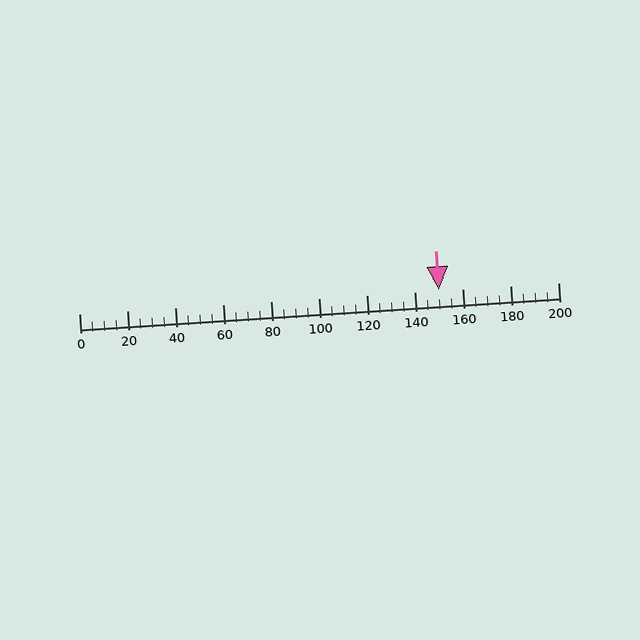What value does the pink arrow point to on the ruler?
The pink arrow points to approximately 150.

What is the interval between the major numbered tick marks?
The major tick marks are spaced 20 units apart.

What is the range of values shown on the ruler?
The ruler shows values from 0 to 200.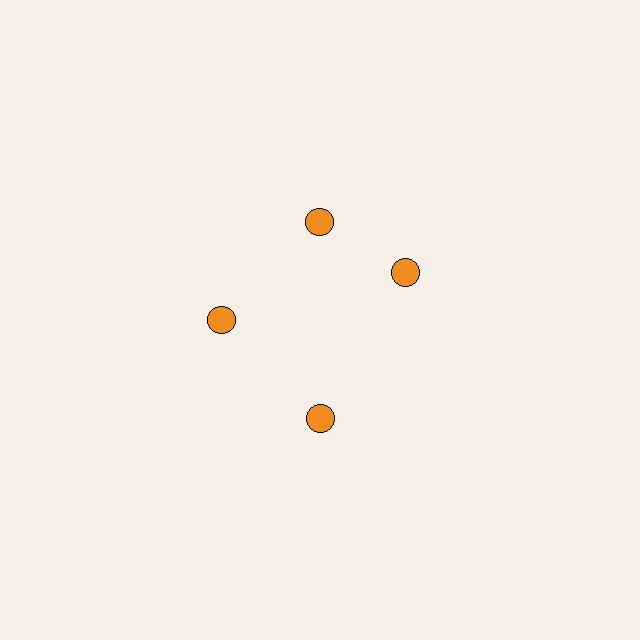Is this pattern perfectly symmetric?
No. The 4 orange circles are arranged in a ring, but one element near the 3 o'clock position is rotated out of alignment along the ring, breaking the 4-fold rotational symmetry.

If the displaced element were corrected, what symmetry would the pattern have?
It would have 4-fold rotational symmetry — the pattern would map onto itself every 90 degrees.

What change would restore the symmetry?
The symmetry would be restored by rotating it back into even spacing with its neighbors so that all 4 circles sit at equal angles and equal distance from the center.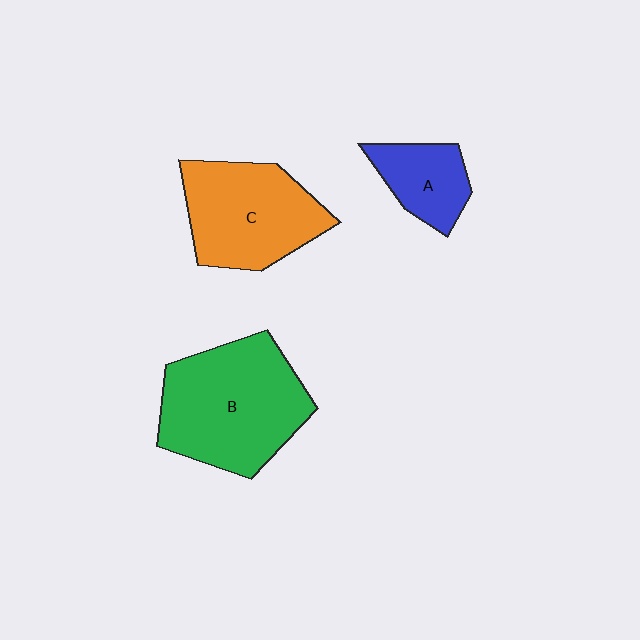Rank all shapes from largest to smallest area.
From largest to smallest: B (green), C (orange), A (blue).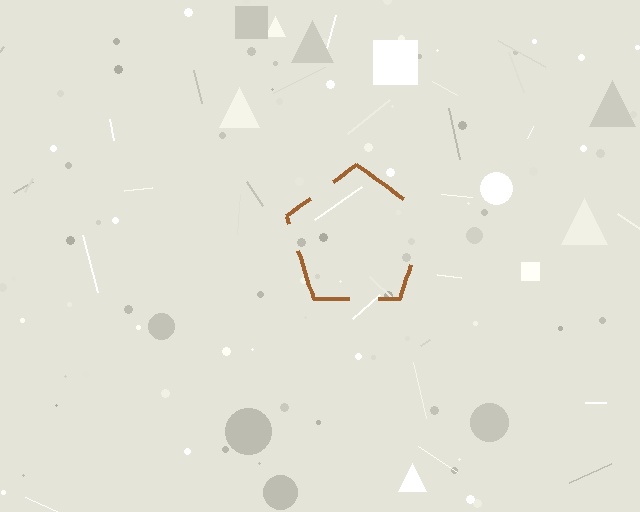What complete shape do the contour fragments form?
The contour fragments form a pentagon.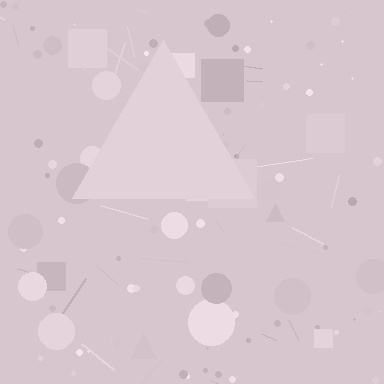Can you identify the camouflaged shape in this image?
The camouflaged shape is a triangle.